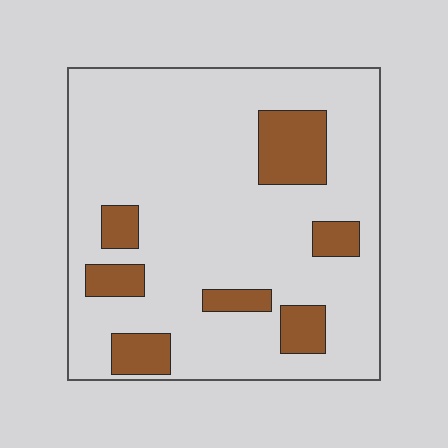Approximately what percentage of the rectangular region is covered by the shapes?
Approximately 15%.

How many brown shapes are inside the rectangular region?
7.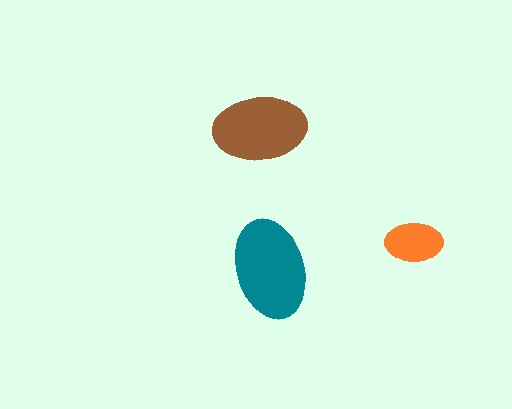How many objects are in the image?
There are 3 objects in the image.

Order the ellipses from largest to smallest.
the teal one, the brown one, the orange one.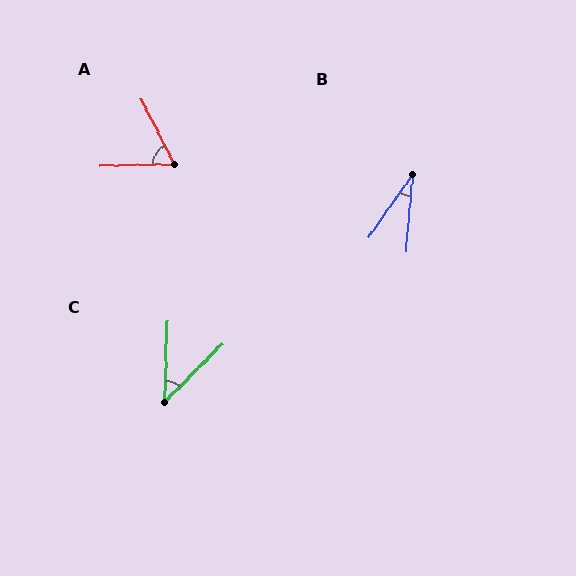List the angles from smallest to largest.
B (30°), C (43°), A (64°).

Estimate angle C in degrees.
Approximately 43 degrees.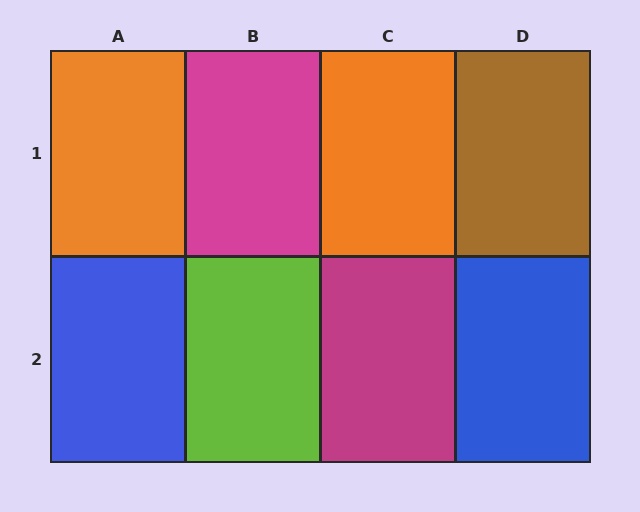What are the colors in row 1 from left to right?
Orange, magenta, orange, brown.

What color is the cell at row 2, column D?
Blue.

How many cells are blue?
2 cells are blue.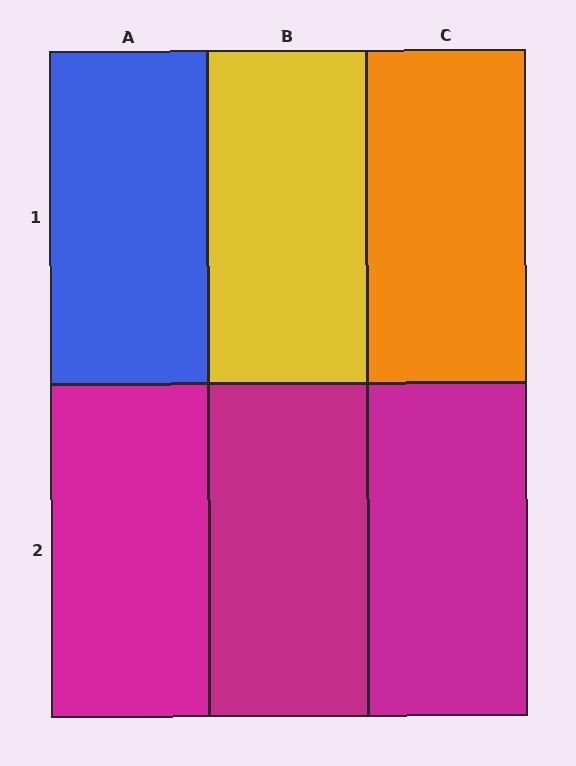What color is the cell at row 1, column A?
Blue.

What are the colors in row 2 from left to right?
Magenta, magenta, magenta.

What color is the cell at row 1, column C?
Orange.